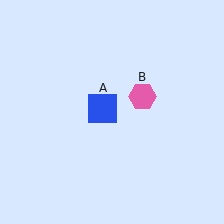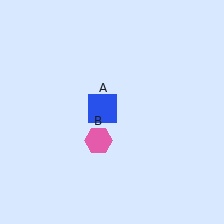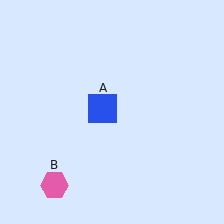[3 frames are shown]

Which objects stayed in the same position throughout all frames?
Blue square (object A) remained stationary.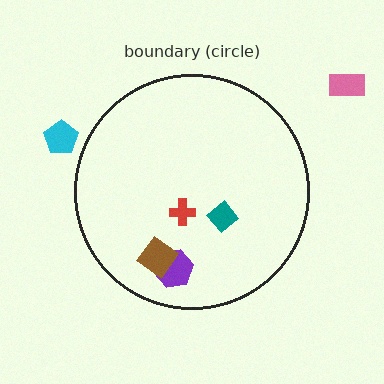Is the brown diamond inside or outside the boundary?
Inside.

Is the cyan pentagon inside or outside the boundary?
Outside.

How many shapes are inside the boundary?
4 inside, 2 outside.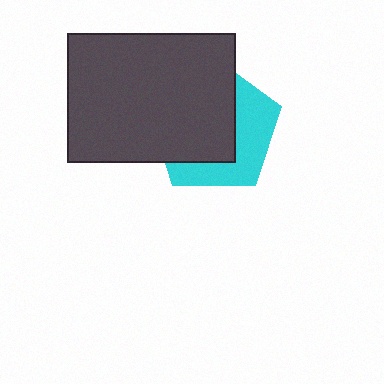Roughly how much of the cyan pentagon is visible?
A small part of it is visible (roughly 41%).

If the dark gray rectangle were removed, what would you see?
You would see the complete cyan pentagon.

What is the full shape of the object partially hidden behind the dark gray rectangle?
The partially hidden object is a cyan pentagon.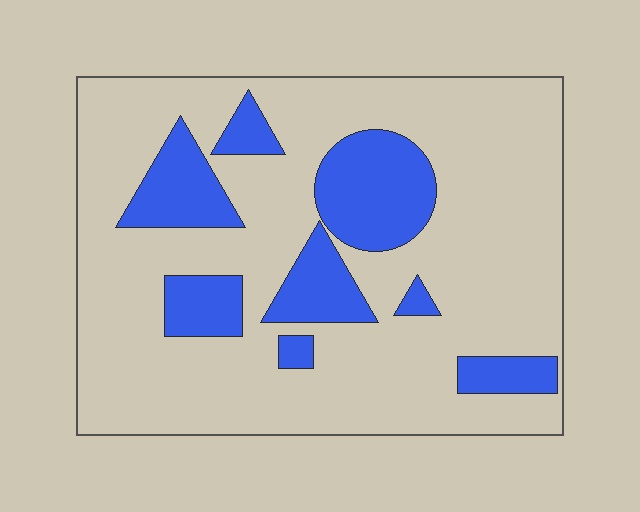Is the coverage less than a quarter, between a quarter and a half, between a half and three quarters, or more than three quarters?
Less than a quarter.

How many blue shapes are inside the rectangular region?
8.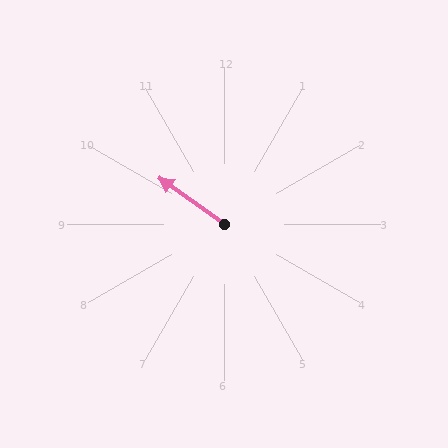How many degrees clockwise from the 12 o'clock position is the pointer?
Approximately 305 degrees.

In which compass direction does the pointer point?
Northwest.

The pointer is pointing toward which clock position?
Roughly 10 o'clock.